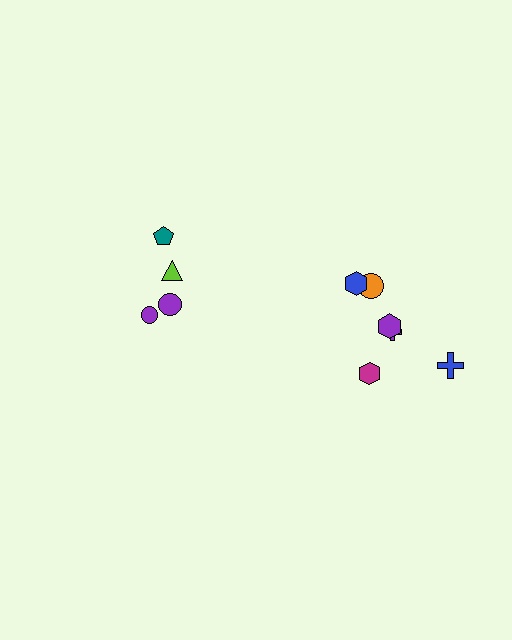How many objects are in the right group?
There are 6 objects.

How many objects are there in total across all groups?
There are 10 objects.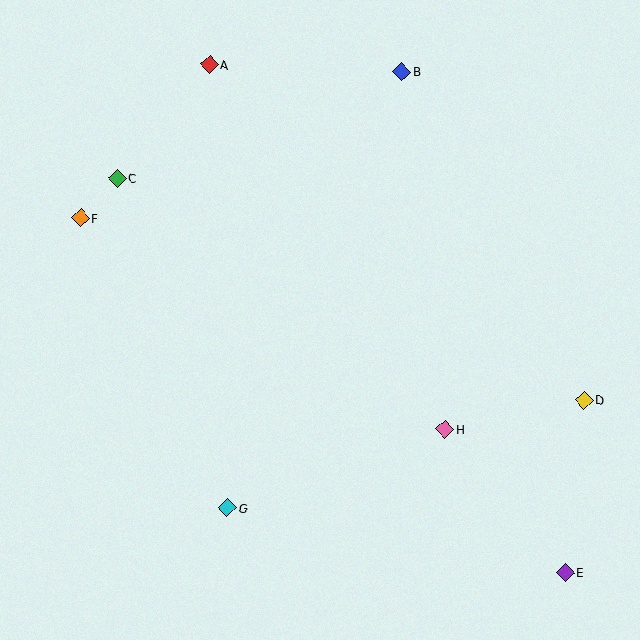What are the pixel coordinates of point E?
Point E is at (565, 572).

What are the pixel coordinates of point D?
Point D is at (584, 400).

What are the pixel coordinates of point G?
Point G is at (227, 508).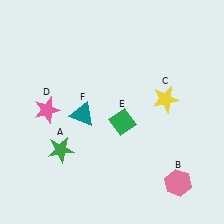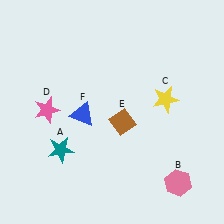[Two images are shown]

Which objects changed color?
A changed from green to teal. E changed from green to brown. F changed from teal to blue.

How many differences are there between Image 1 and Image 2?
There are 3 differences between the two images.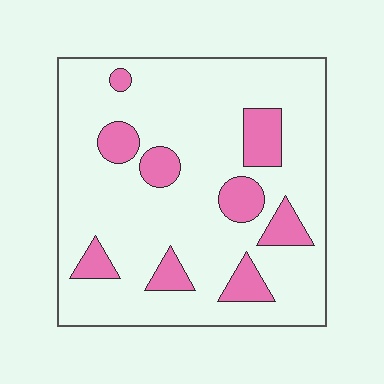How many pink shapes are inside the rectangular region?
9.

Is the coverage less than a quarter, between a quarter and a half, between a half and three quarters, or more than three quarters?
Less than a quarter.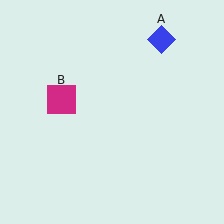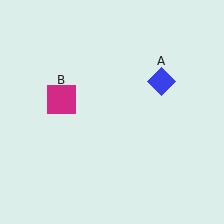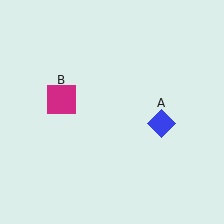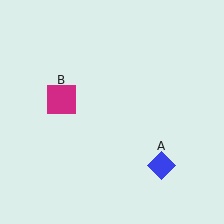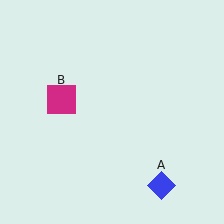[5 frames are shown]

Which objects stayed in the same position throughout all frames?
Magenta square (object B) remained stationary.